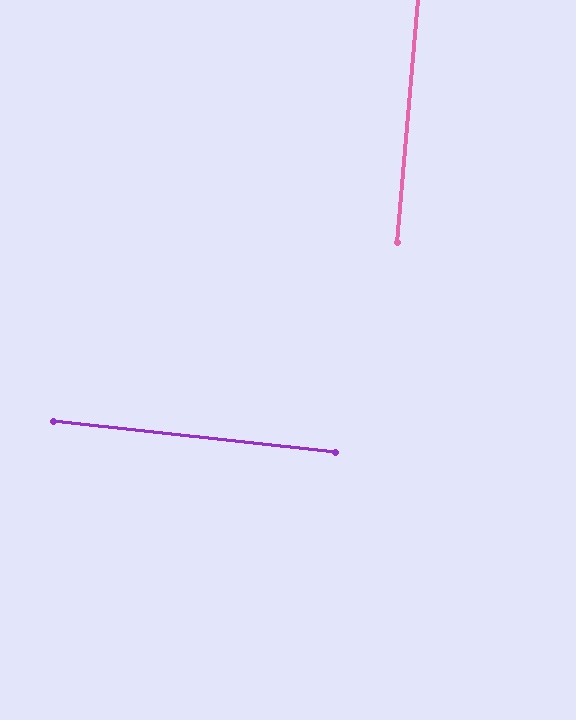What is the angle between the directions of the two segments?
Approximately 89 degrees.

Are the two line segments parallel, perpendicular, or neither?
Perpendicular — they meet at approximately 89°.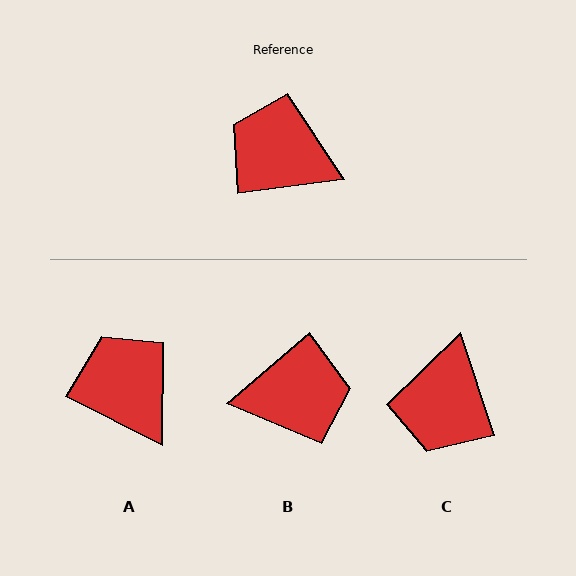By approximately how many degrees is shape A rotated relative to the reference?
Approximately 34 degrees clockwise.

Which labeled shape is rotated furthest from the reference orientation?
B, about 147 degrees away.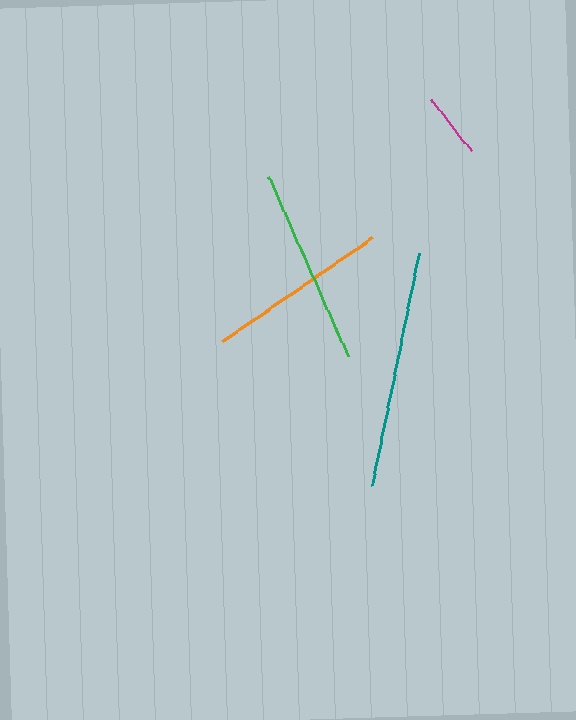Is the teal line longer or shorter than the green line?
The teal line is longer than the green line.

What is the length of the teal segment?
The teal segment is approximately 237 pixels long.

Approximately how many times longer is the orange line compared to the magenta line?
The orange line is approximately 2.8 times the length of the magenta line.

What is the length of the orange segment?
The orange segment is approximately 182 pixels long.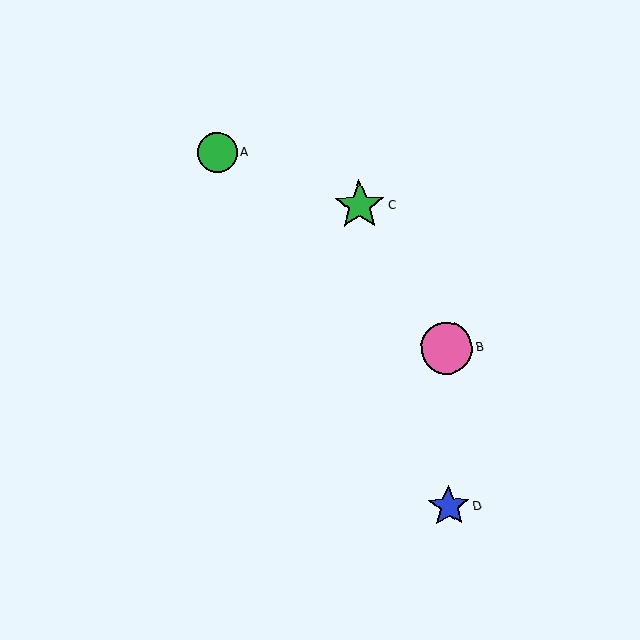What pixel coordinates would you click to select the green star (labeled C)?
Click at (360, 206) to select the green star C.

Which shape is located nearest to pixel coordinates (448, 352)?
The pink circle (labeled B) at (447, 348) is nearest to that location.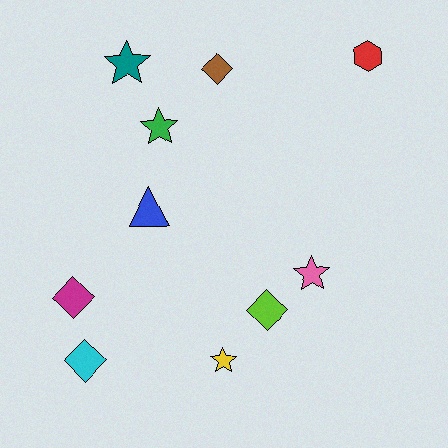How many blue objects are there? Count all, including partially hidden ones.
There is 1 blue object.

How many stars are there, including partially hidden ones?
There are 4 stars.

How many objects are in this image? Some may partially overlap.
There are 10 objects.